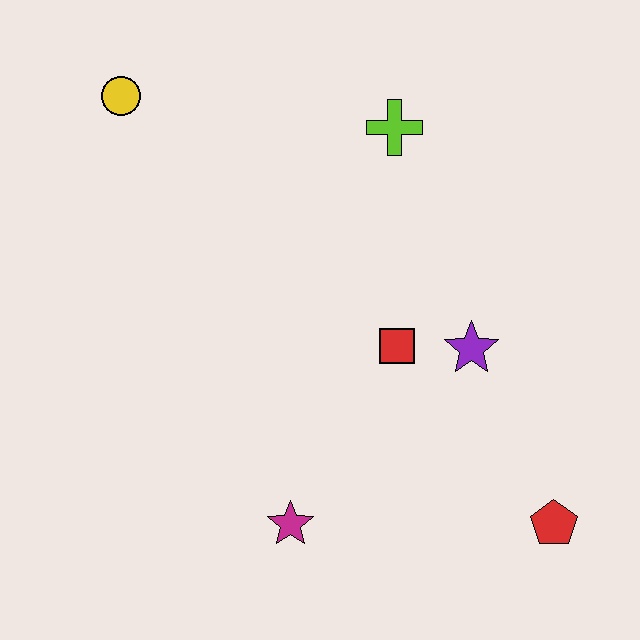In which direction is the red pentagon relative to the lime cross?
The red pentagon is below the lime cross.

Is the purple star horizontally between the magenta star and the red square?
No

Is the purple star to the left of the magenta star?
No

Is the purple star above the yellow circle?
No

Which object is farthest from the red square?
The yellow circle is farthest from the red square.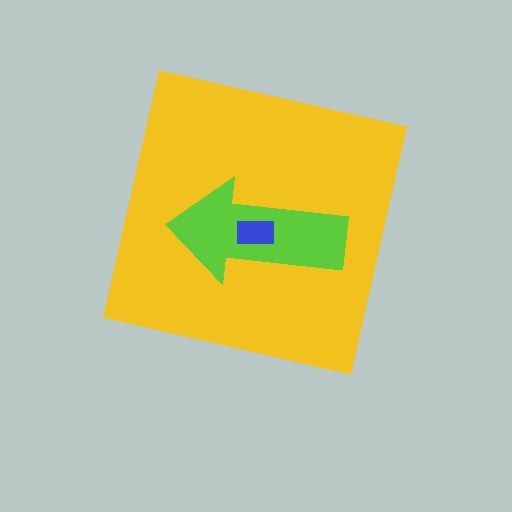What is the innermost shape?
The blue rectangle.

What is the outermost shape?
The yellow square.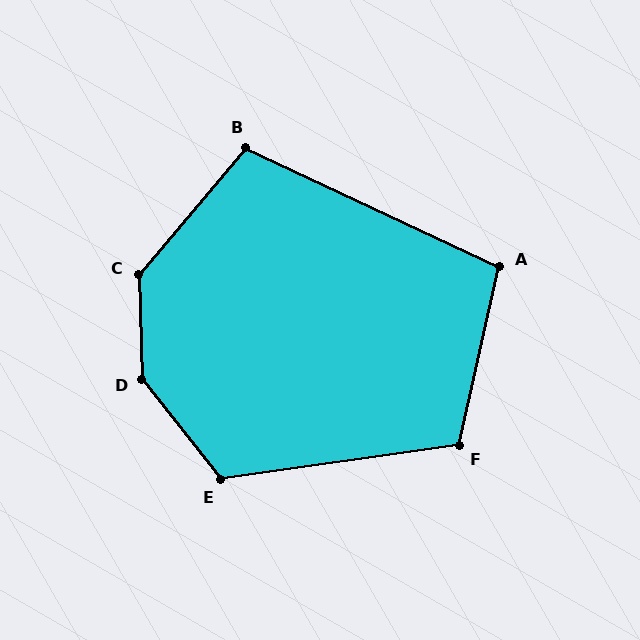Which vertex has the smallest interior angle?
A, at approximately 102 degrees.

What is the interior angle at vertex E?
Approximately 120 degrees (obtuse).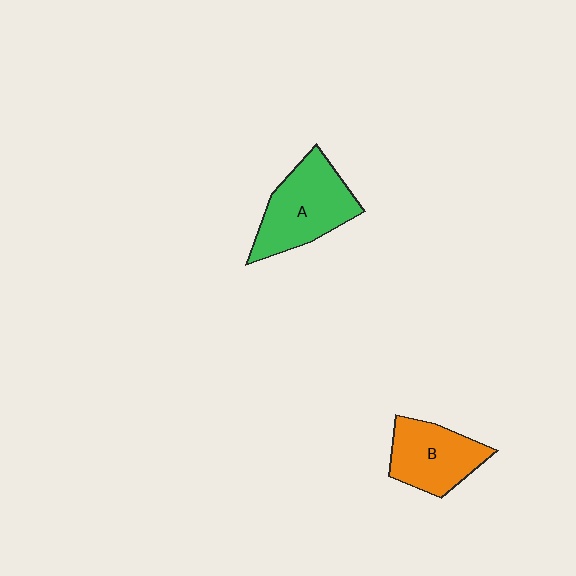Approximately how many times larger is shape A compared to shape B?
Approximately 1.2 times.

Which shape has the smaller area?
Shape B (orange).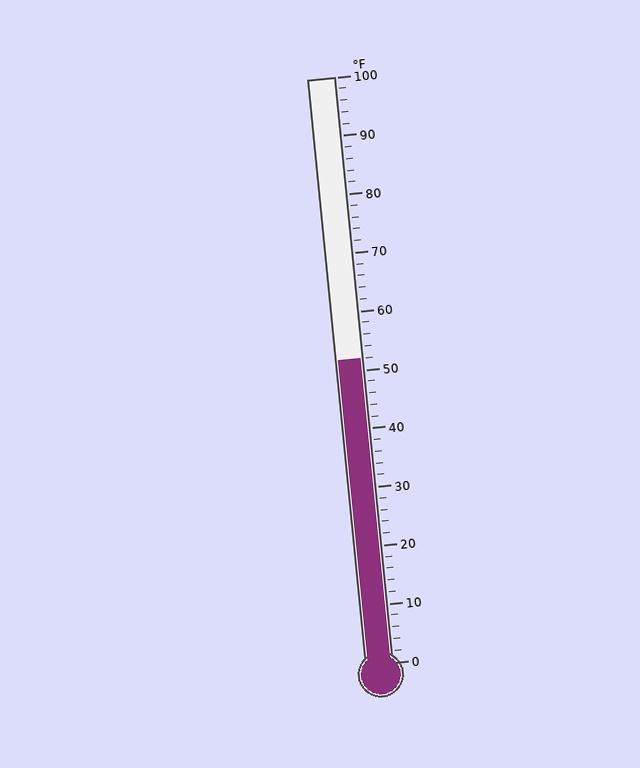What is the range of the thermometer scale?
The thermometer scale ranges from 0°F to 100°F.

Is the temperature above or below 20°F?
The temperature is above 20°F.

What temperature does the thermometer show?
The thermometer shows approximately 52°F.